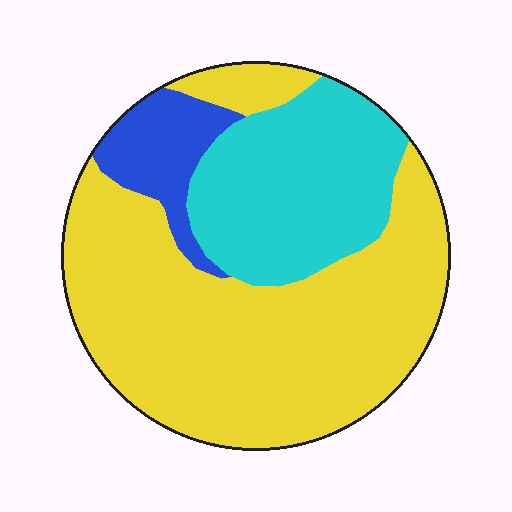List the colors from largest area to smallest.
From largest to smallest: yellow, cyan, blue.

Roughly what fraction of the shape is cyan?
Cyan covers roughly 25% of the shape.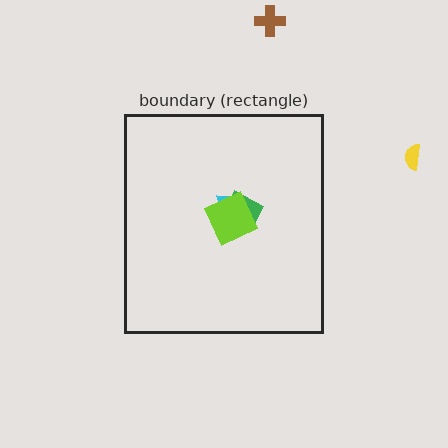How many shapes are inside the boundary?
3 inside, 2 outside.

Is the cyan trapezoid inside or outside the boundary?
Inside.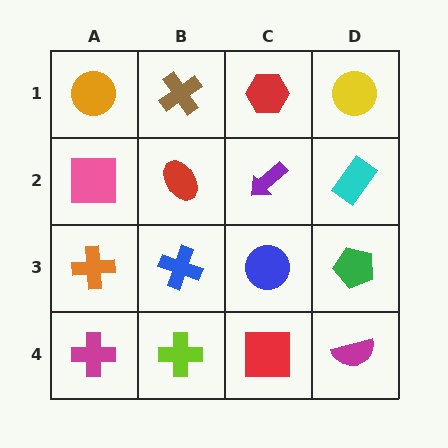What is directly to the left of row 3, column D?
A blue circle.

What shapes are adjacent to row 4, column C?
A blue circle (row 3, column C), a lime cross (row 4, column B), a magenta semicircle (row 4, column D).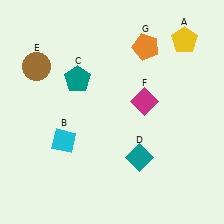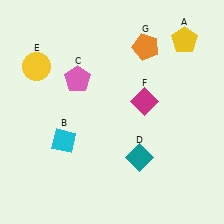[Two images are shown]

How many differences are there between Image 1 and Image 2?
There are 2 differences between the two images.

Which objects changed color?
C changed from teal to pink. E changed from brown to yellow.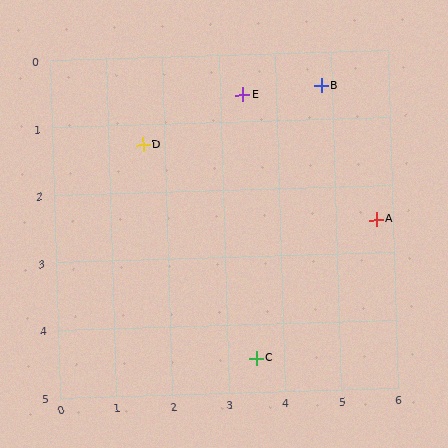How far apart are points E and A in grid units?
Points E and A are about 3.0 grid units apart.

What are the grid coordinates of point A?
Point A is at approximately (5.7, 2.5).